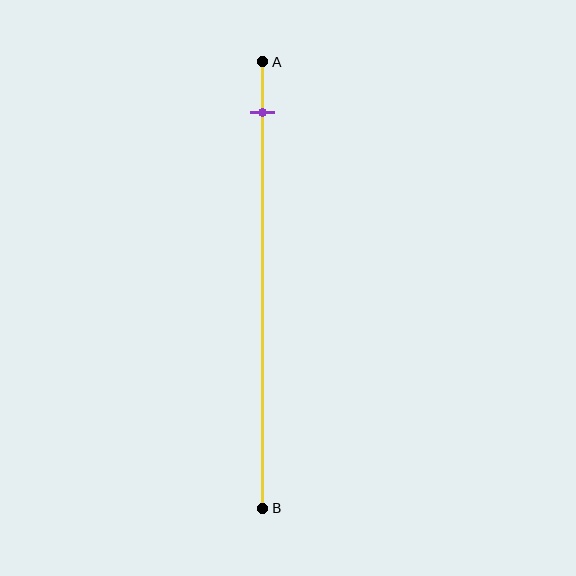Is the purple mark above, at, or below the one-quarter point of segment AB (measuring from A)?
The purple mark is above the one-quarter point of segment AB.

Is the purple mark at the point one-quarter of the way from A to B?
No, the mark is at about 10% from A, not at the 25% one-quarter point.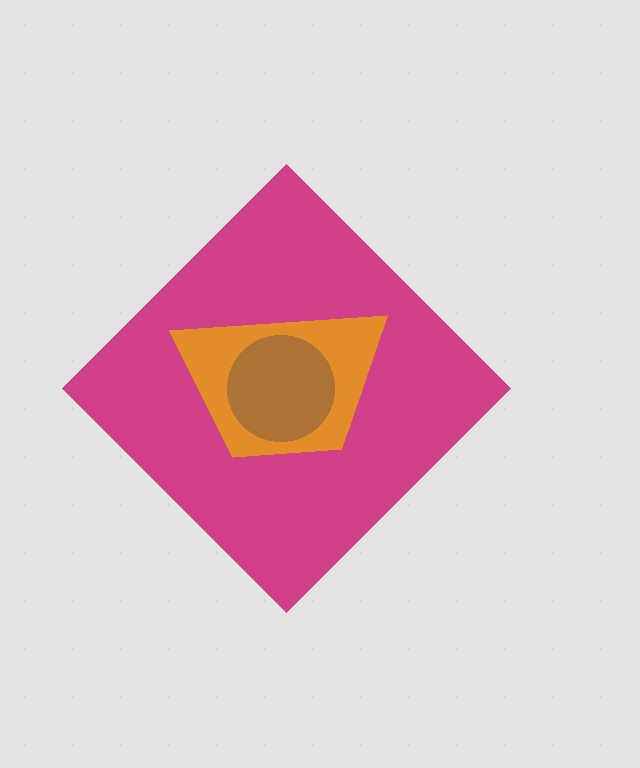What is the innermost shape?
The brown circle.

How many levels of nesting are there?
3.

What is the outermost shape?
The magenta diamond.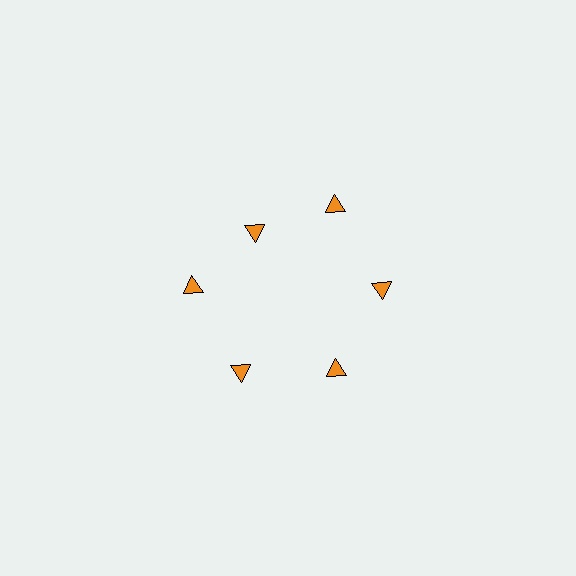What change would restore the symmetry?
The symmetry would be restored by moving it outward, back onto the ring so that all 6 triangles sit at equal angles and equal distance from the center.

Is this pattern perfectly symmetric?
No. The 6 orange triangles are arranged in a ring, but one element near the 11 o'clock position is pulled inward toward the center, breaking the 6-fold rotational symmetry.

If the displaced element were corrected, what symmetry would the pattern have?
It would have 6-fold rotational symmetry — the pattern would map onto itself every 60 degrees.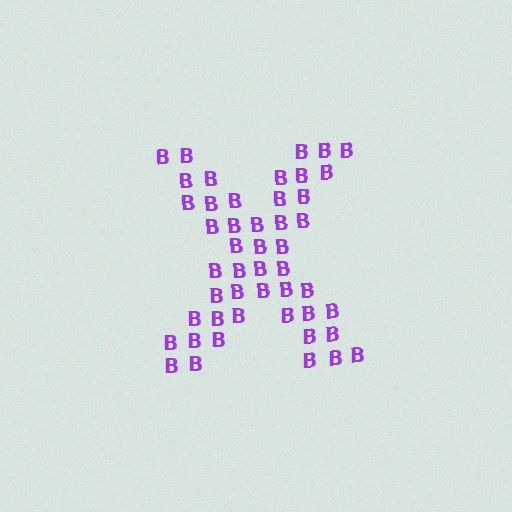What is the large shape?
The large shape is the letter X.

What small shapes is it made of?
It is made of small letter B's.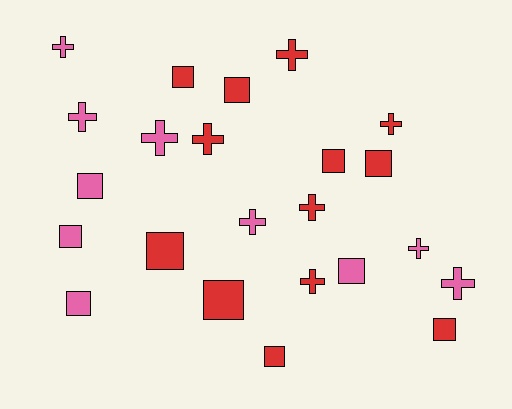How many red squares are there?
There are 8 red squares.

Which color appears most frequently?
Red, with 13 objects.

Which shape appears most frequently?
Square, with 12 objects.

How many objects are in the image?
There are 23 objects.